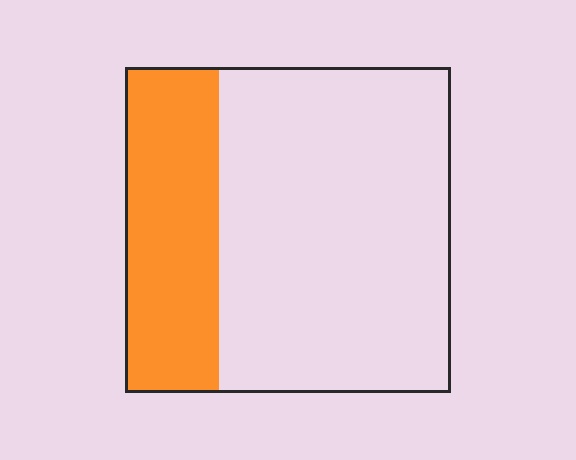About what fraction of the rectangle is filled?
About one quarter (1/4).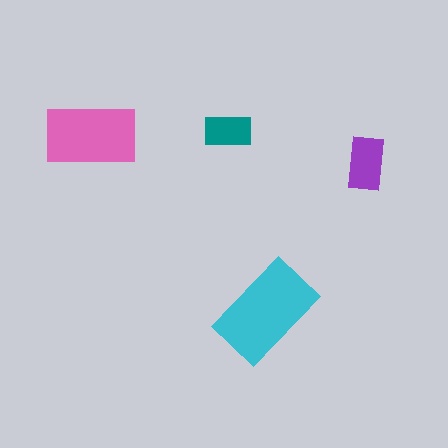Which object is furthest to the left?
The pink rectangle is leftmost.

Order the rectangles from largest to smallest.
the cyan one, the pink one, the purple one, the teal one.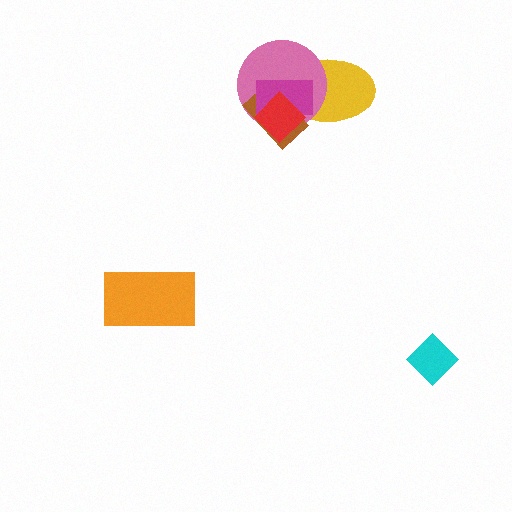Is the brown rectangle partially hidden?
Yes, it is partially covered by another shape.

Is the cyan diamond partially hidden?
No, no other shape covers it.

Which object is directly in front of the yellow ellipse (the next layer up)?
The pink circle is directly in front of the yellow ellipse.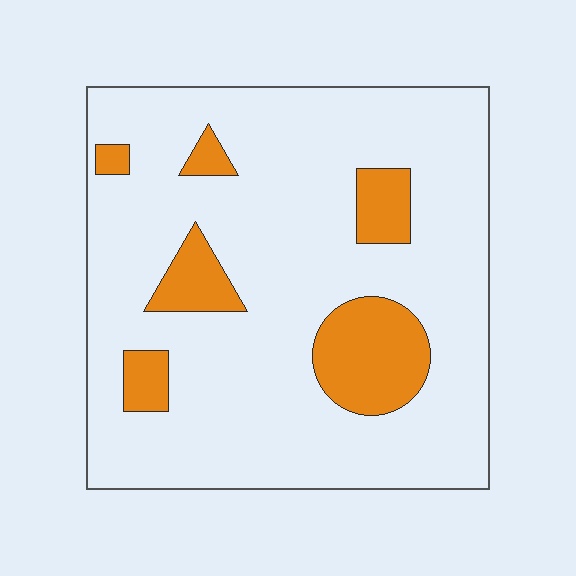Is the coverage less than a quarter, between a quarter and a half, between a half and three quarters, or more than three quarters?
Less than a quarter.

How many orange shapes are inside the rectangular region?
6.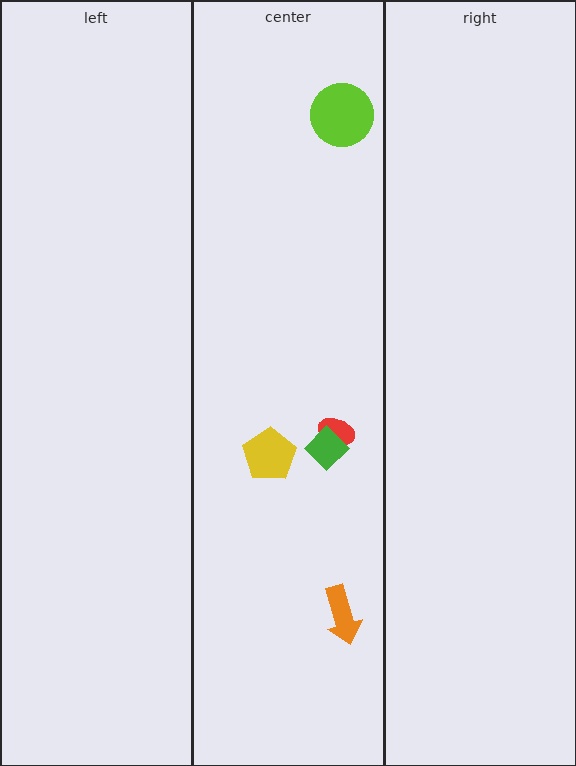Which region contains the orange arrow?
The center region.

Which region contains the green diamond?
The center region.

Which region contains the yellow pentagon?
The center region.